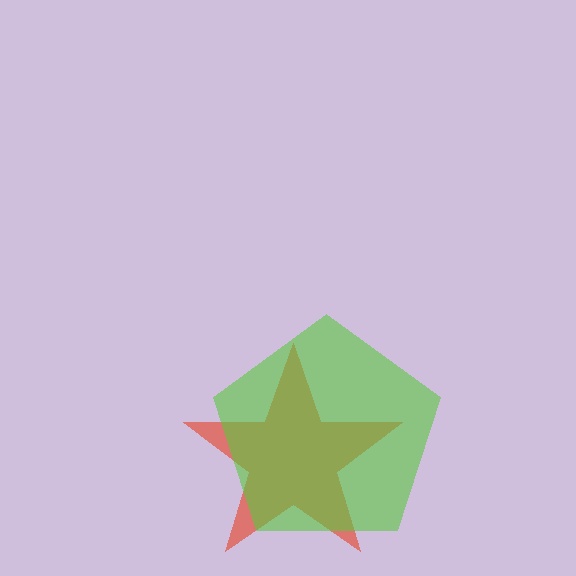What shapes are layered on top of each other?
The layered shapes are: a red star, a lime pentagon.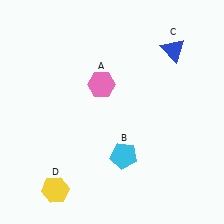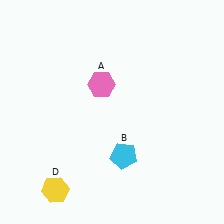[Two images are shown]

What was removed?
The blue triangle (C) was removed in Image 2.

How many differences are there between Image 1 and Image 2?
There is 1 difference between the two images.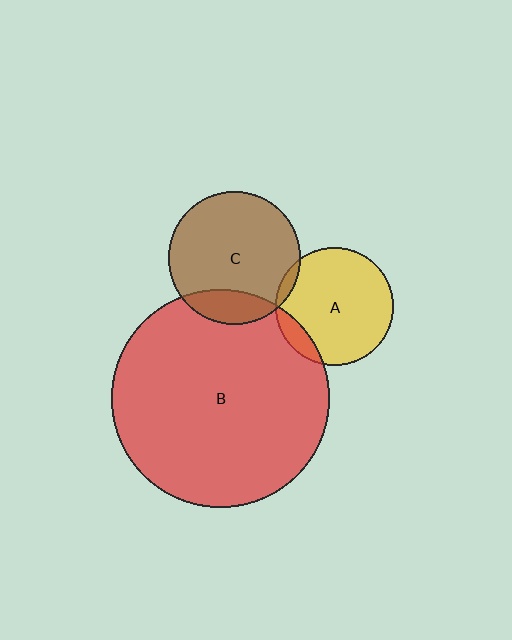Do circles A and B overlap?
Yes.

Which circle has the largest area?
Circle B (red).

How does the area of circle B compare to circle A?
Approximately 3.4 times.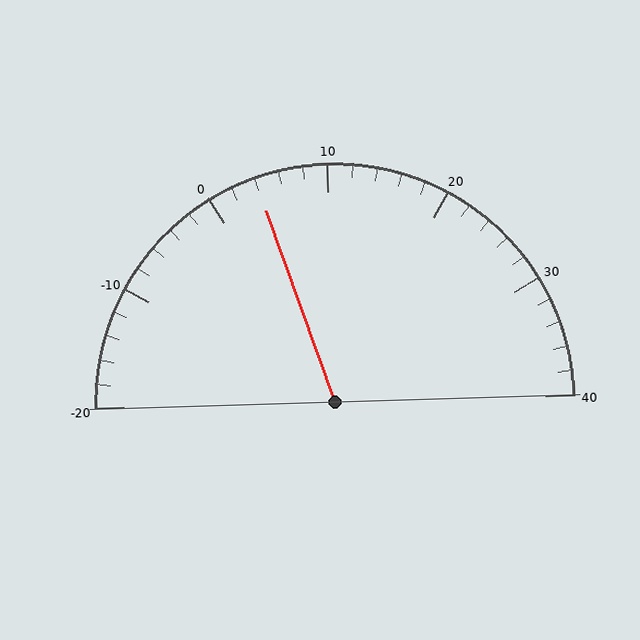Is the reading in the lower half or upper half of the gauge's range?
The reading is in the lower half of the range (-20 to 40).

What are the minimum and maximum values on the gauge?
The gauge ranges from -20 to 40.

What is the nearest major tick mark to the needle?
The nearest major tick mark is 0.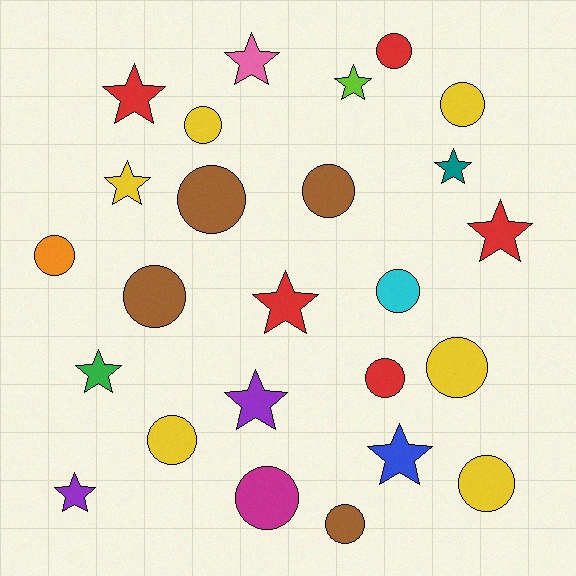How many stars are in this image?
There are 11 stars.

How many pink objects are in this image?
There is 1 pink object.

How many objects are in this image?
There are 25 objects.